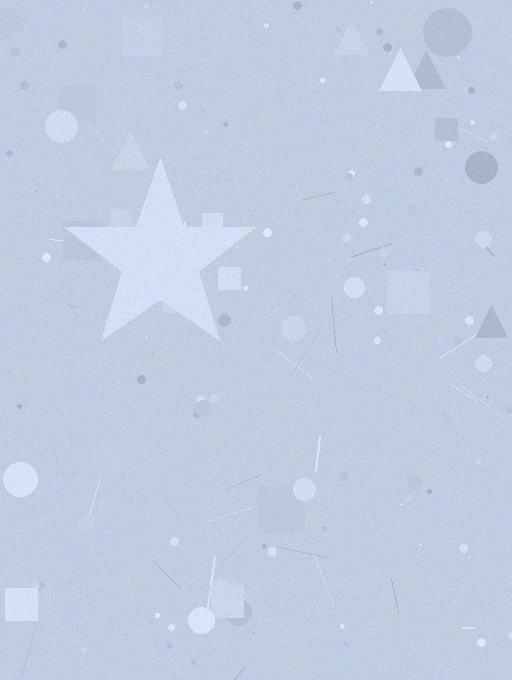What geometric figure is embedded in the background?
A star is embedded in the background.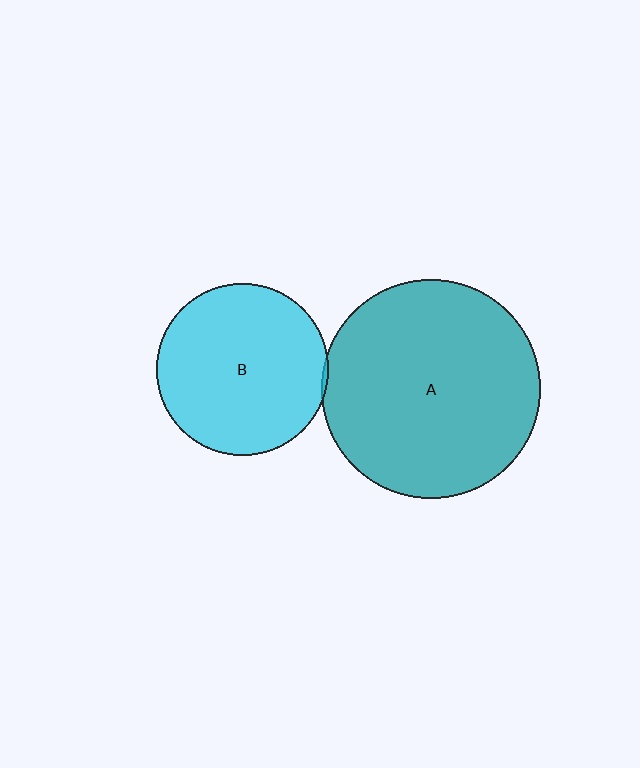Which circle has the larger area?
Circle A (teal).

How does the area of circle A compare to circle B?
Approximately 1.6 times.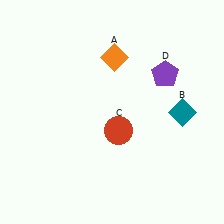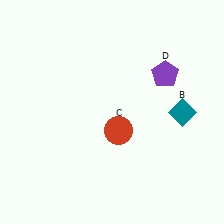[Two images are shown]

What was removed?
The orange diamond (A) was removed in Image 2.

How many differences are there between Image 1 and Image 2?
There is 1 difference between the two images.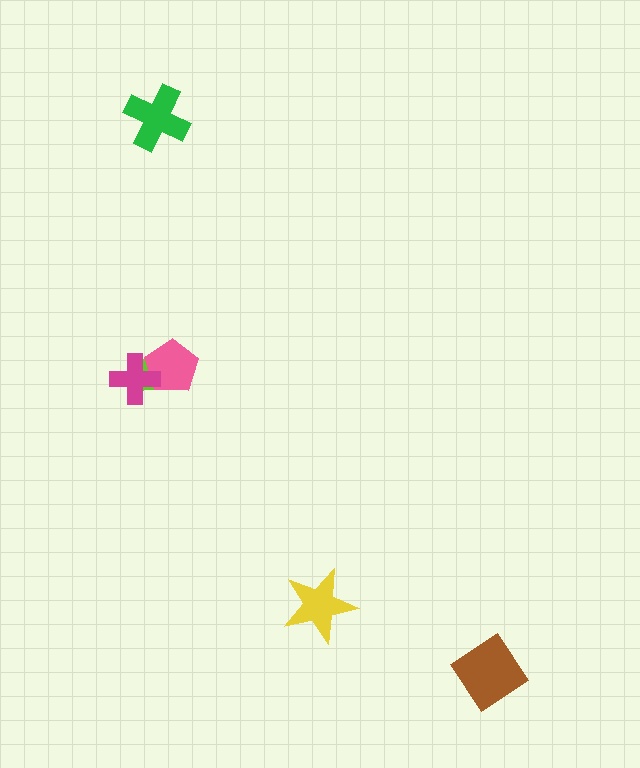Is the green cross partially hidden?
No, no other shape covers it.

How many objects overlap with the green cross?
0 objects overlap with the green cross.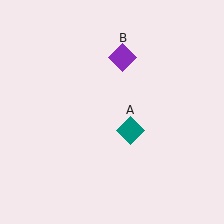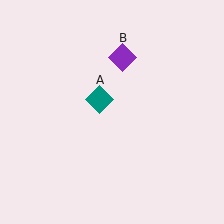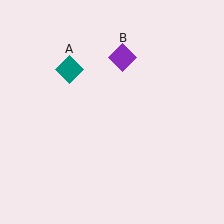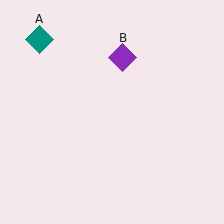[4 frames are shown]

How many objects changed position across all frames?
1 object changed position: teal diamond (object A).